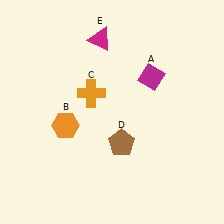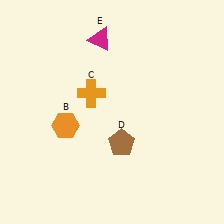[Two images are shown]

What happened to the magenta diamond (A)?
The magenta diamond (A) was removed in Image 2. It was in the top-right area of Image 1.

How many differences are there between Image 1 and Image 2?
There is 1 difference between the two images.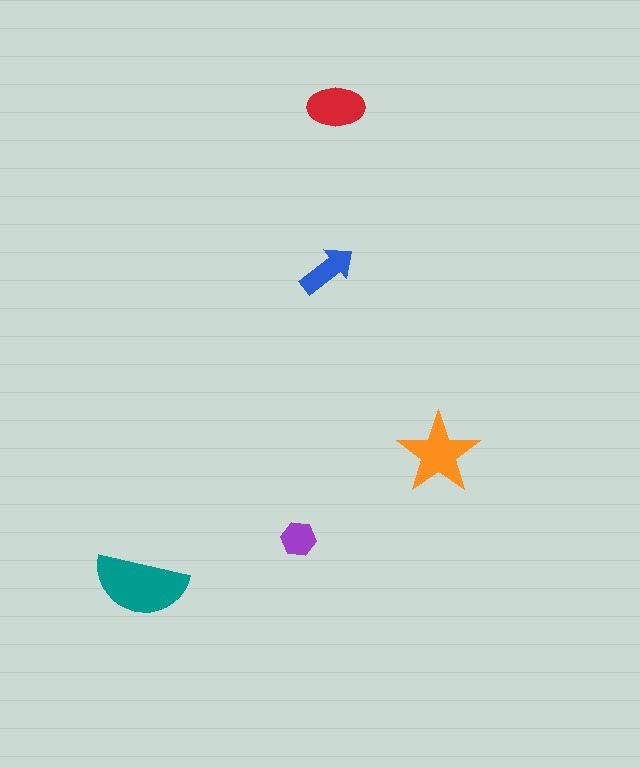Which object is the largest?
The teal semicircle.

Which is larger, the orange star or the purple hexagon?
The orange star.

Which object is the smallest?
The purple hexagon.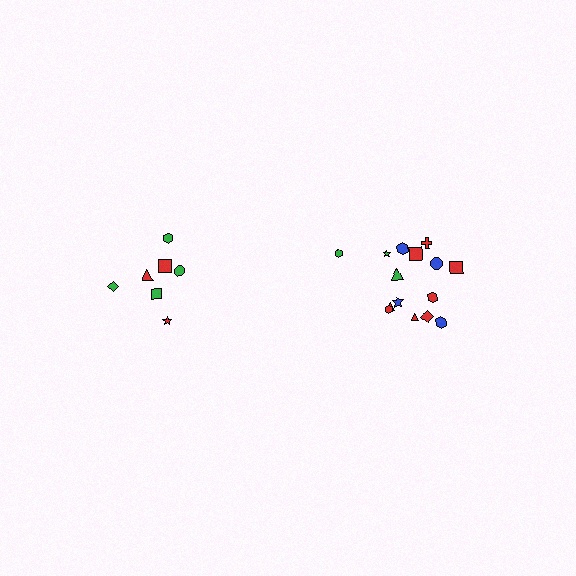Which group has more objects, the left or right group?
The right group.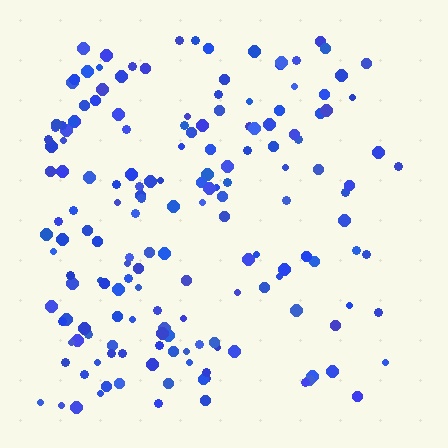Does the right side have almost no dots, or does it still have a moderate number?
Still a moderate number, just noticeably fewer than the left.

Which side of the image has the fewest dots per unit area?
The right.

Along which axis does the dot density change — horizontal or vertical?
Horizontal.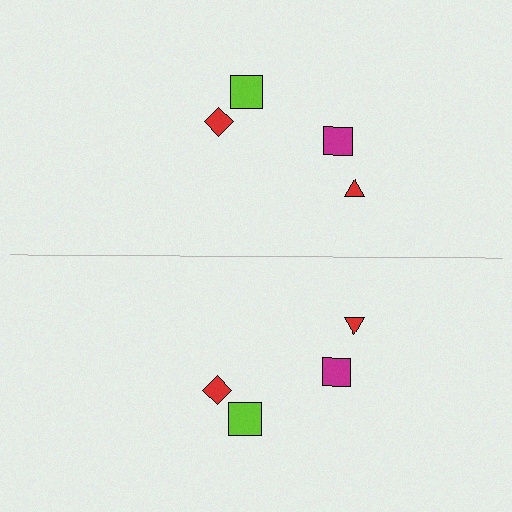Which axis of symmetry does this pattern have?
The pattern has a horizontal axis of symmetry running through the center of the image.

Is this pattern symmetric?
Yes, this pattern has bilateral (reflection) symmetry.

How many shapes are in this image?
There are 8 shapes in this image.